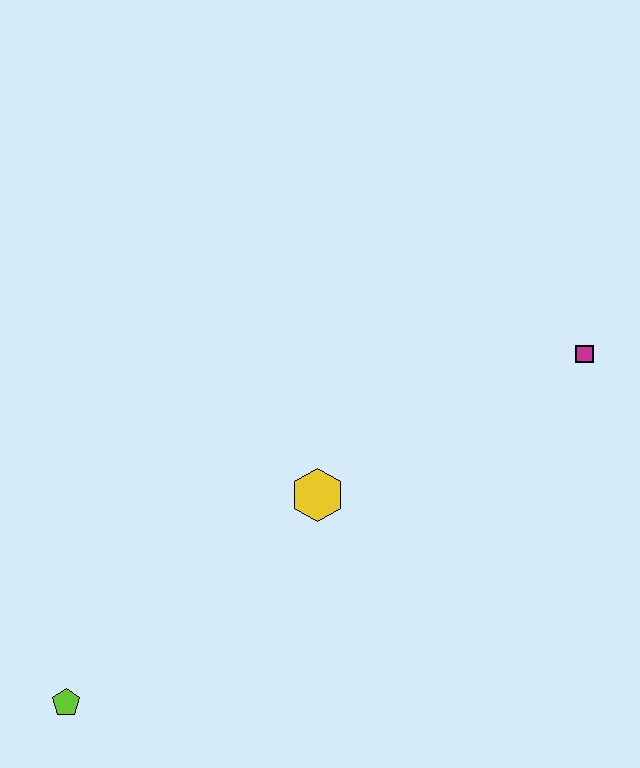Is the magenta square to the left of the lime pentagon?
No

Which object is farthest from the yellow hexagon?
The lime pentagon is farthest from the yellow hexagon.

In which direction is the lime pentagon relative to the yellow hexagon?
The lime pentagon is to the left of the yellow hexagon.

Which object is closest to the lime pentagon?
The yellow hexagon is closest to the lime pentagon.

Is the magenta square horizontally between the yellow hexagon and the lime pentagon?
No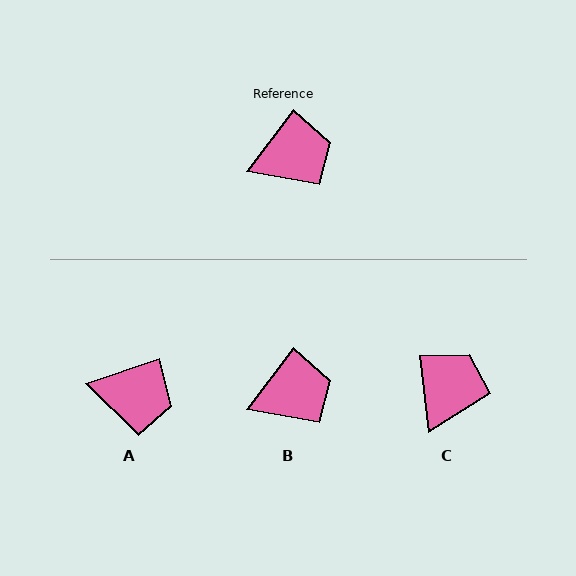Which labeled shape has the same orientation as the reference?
B.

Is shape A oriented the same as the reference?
No, it is off by about 34 degrees.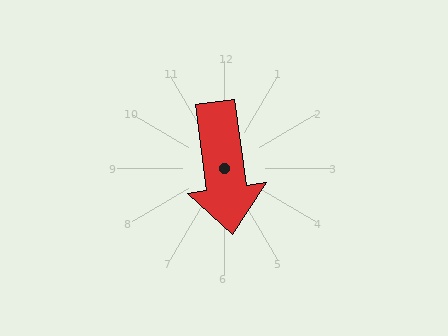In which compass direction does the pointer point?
South.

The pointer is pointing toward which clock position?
Roughly 6 o'clock.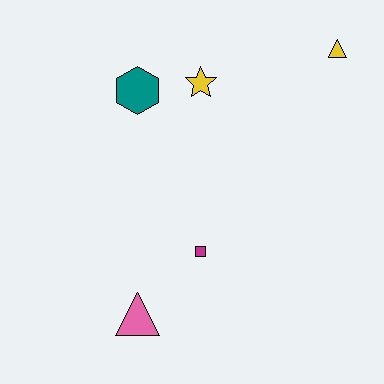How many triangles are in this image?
There are 2 triangles.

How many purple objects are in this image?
There are no purple objects.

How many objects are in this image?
There are 5 objects.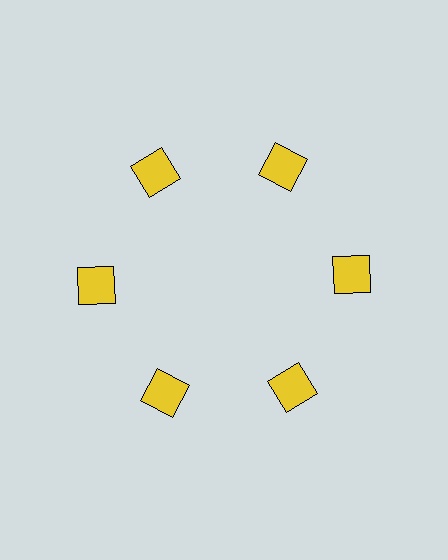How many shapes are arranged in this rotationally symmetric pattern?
There are 6 shapes, arranged in 6 groups of 1.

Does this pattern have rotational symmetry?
Yes, this pattern has 6-fold rotational symmetry. It looks the same after rotating 60 degrees around the center.